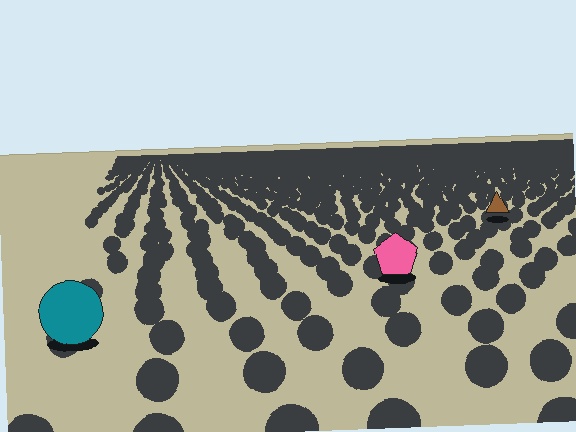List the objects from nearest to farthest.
From nearest to farthest: the teal circle, the pink pentagon, the brown triangle.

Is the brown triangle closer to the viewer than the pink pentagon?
No. The pink pentagon is closer — you can tell from the texture gradient: the ground texture is coarser near it.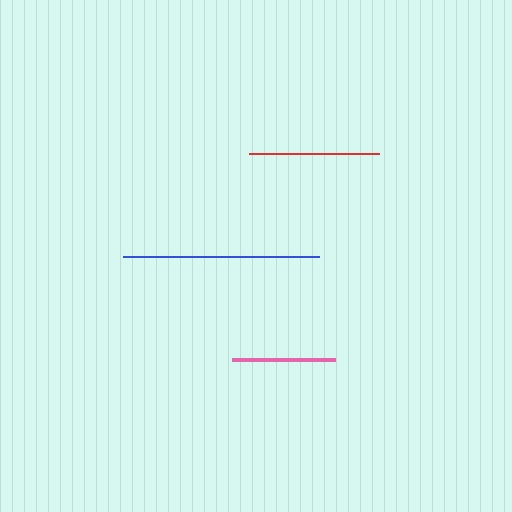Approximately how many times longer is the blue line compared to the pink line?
The blue line is approximately 1.9 times the length of the pink line.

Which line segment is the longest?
The blue line is the longest at approximately 195 pixels.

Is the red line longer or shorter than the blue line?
The blue line is longer than the red line.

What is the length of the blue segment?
The blue segment is approximately 195 pixels long.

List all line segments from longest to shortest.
From longest to shortest: blue, red, pink.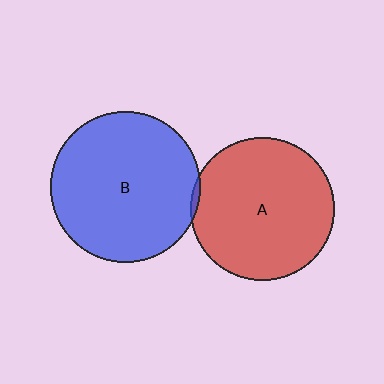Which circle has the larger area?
Circle B (blue).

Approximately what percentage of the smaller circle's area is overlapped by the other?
Approximately 5%.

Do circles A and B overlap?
Yes.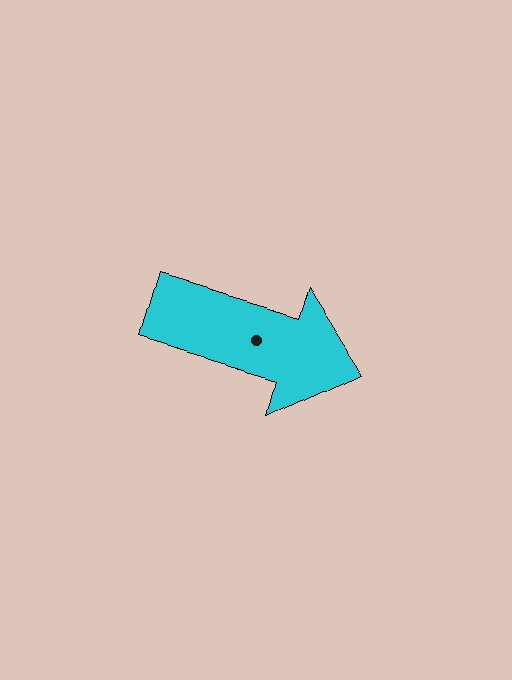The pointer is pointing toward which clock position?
Roughly 4 o'clock.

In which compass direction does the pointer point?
East.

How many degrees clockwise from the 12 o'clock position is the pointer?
Approximately 106 degrees.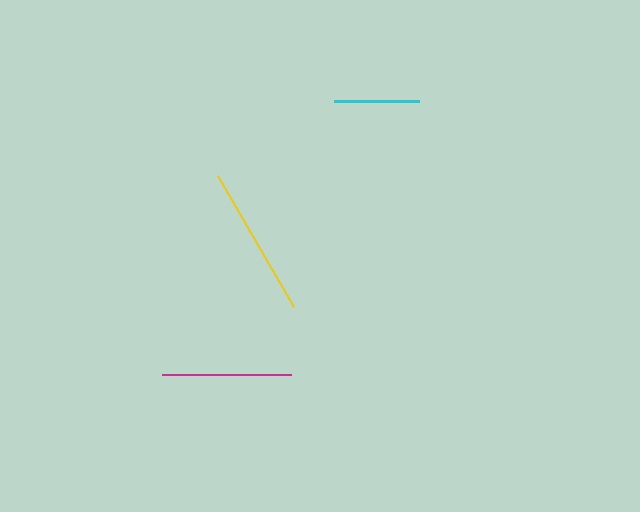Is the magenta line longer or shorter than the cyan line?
The magenta line is longer than the cyan line.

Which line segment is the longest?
The yellow line is the longest at approximately 151 pixels.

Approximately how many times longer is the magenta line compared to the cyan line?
The magenta line is approximately 1.5 times the length of the cyan line.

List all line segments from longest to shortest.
From longest to shortest: yellow, magenta, cyan.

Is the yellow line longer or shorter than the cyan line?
The yellow line is longer than the cyan line.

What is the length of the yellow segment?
The yellow segment is approximately 151 pixels long.